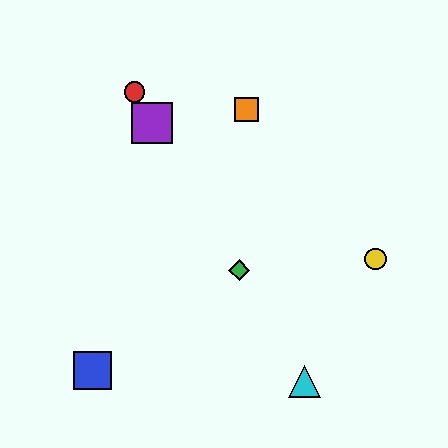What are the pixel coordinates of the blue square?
The blue square is at (93, 370).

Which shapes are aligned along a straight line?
The red circle, the green diamond, the purple square, the cyan triangle are aligned along a straight line.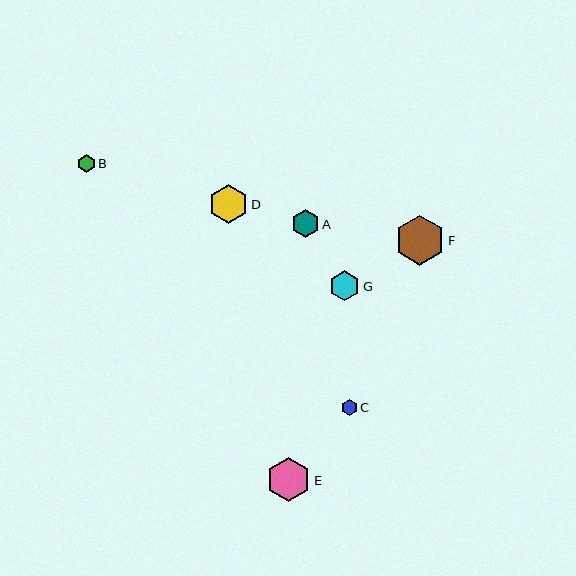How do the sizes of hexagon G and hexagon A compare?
Hexagon G and hexagon A are approximately the same size.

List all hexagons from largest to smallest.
From largest to smallest: F, E, D, G, A, B, C.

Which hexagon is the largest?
Hexagon F is the largest with a size of approximately 50 pixels.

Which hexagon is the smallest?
Hexagon C is the smallest with a size of approximately 16 pixels.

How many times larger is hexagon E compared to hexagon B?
Hexagon E is approximately 2.5 times the size of hexagon B.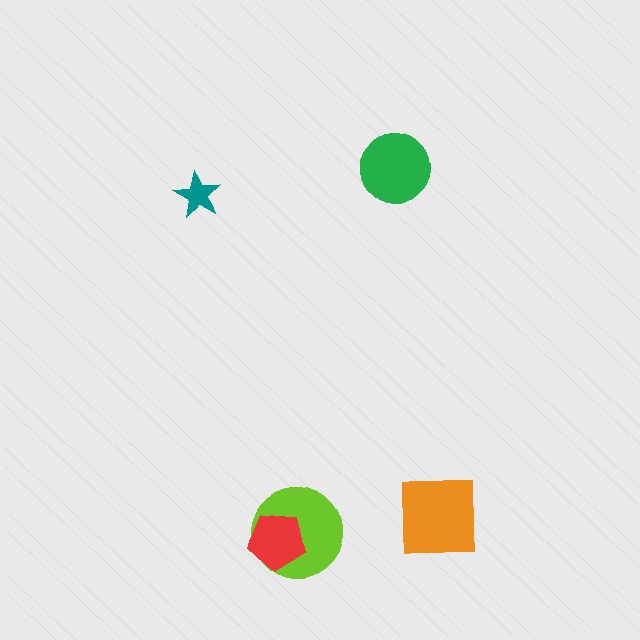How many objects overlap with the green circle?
0 objects overlap with the green circle.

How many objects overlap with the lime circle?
1 object overlaps with the lime circle.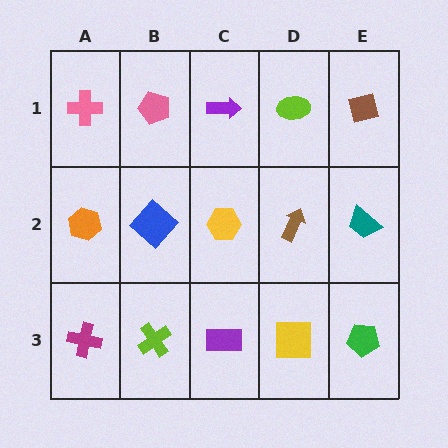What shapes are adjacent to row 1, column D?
A brown arrow (row 2, column D), a purple arrow (row 1, column C), a brown square (row 1, column E).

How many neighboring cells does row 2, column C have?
4.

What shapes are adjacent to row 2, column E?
A brown square (row 1, column E), a green pentagon (row 3, column E), a brown arrow (row 2, column D).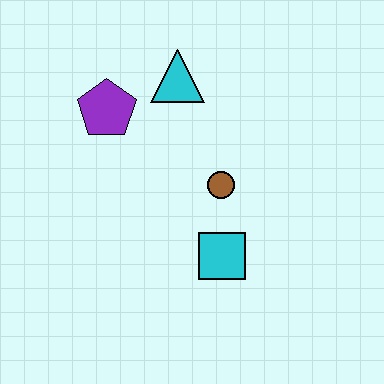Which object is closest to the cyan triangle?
The purple pentagon is closest to the cyan triangle.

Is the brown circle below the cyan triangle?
Yes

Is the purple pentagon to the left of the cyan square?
Yes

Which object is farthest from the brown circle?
The purple pentagon is farthest from the brown circle.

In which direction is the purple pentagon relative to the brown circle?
The purple pentagon is to the left of the brown circle.